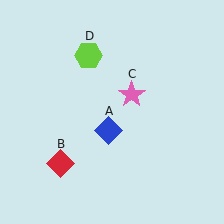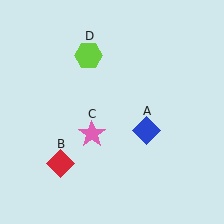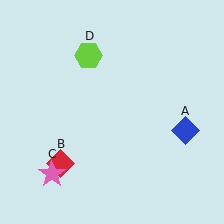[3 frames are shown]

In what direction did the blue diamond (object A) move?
The blue diamond (object A) moved right.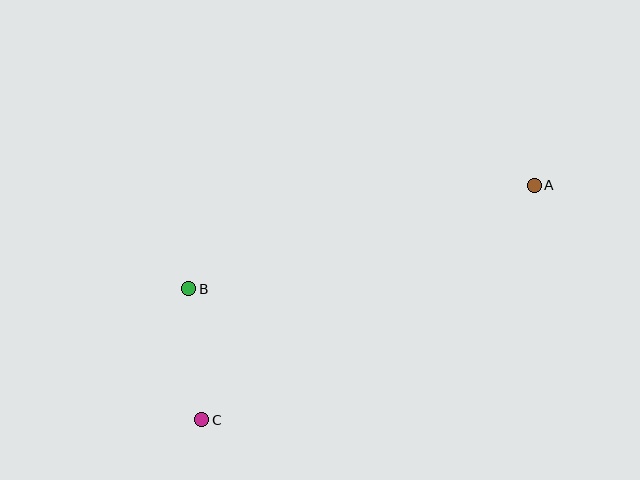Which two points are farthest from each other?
Points A and C are farthest from each other.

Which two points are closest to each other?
Points B and C are closest to each other.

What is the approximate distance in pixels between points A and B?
The distance between A and B is approximately 361 pixels.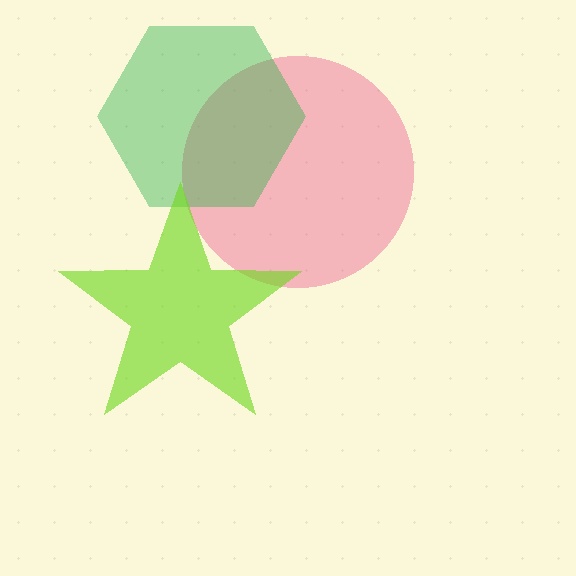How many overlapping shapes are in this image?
There are 3 overlapping shapes in the image.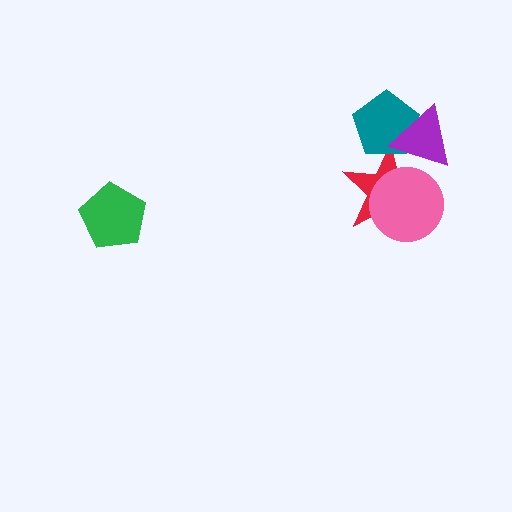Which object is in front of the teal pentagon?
The purple triangle is in front of the teal pentagon.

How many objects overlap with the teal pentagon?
2 objects overlap with the teal pentagon.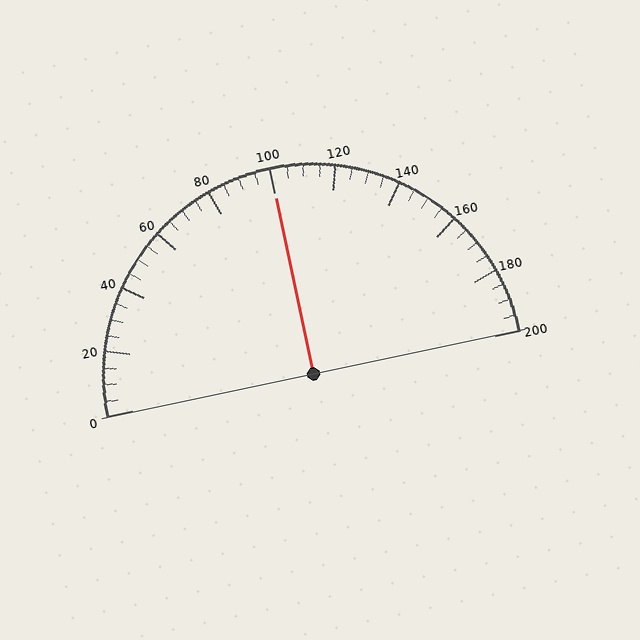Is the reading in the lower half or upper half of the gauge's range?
The reading is in the upper half of the range (0 to 200).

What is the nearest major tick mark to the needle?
The nearest major tick mark is 100.